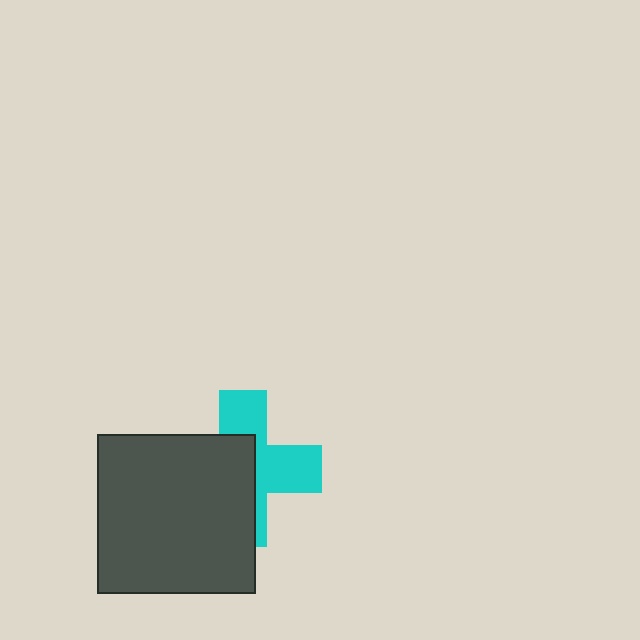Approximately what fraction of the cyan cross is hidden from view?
Roughly 52% of the cyan cross is hidden behind the dark gray rectangle.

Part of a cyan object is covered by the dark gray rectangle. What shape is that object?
It is a cross.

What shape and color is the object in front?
The object in front is a dark gray rectangle.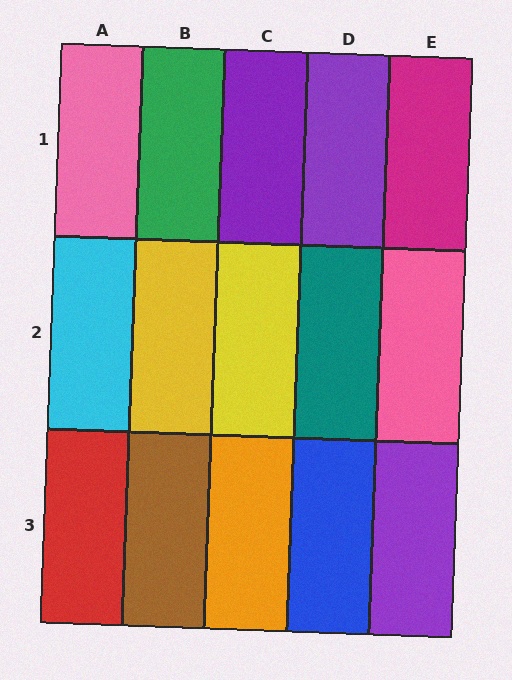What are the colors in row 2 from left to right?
Cyan, yellow, yellow, teal, pink.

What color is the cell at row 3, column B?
Brown.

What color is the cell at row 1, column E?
Magenta.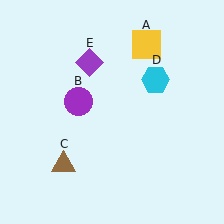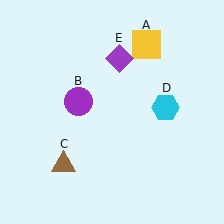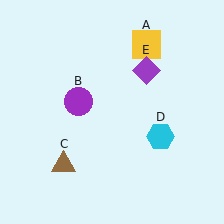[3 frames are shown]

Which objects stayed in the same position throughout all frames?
Yellow square (object A) and purple circle (object B) and brown triangle (object C) remained stationary.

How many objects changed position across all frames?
2 objects changed position: cyan hexagon (object D), purple diamond (object E).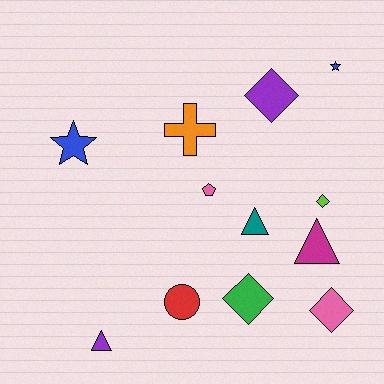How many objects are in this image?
There are 12 objects.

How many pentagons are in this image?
There is 1 pentagon.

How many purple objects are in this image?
There are 2 purple objects.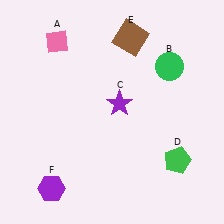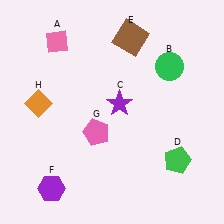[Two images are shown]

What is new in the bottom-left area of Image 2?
A pink pentagon (G) was added in the bottom-left area of Image 2.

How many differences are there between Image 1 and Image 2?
There are 2 differences between the two images.